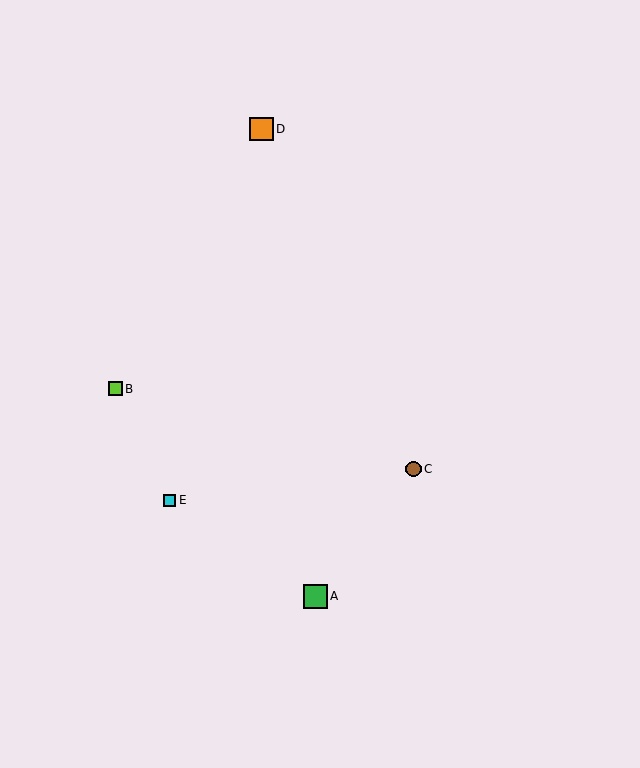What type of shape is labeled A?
Shape A is a green square.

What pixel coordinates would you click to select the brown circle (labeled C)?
Click at (414, 469) to select the brown circle C.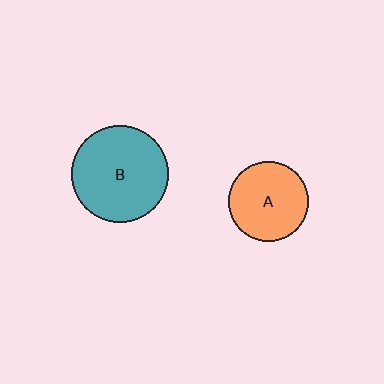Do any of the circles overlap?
No, none of the circles overlap.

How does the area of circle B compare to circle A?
Approximately 1.5 times.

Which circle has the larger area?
Circle B (teal).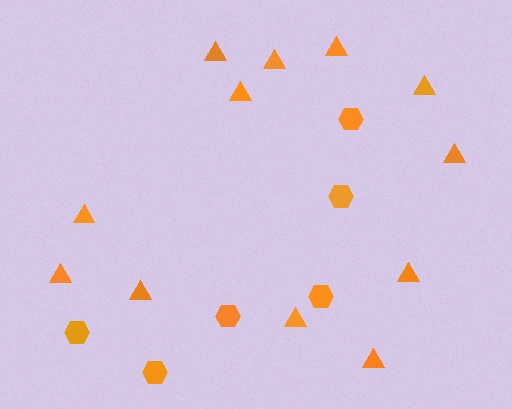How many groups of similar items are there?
There are 2 groups: one group of hexagons (6) and one group of triangles (12).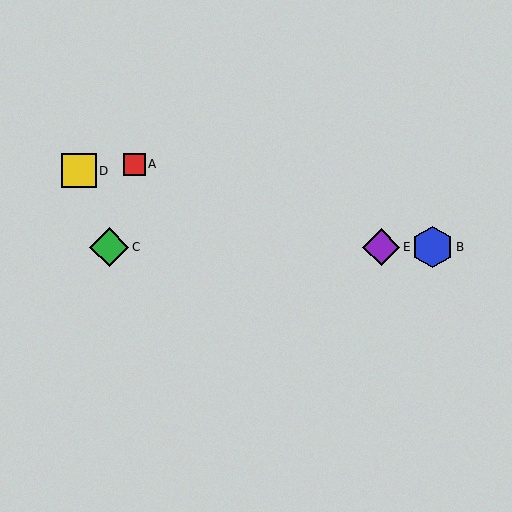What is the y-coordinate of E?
Object E is at y≈247.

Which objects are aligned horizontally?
Objects B, C, E are aligned horizontally.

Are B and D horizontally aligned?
No, B is at y≈247 and D is at y≈171.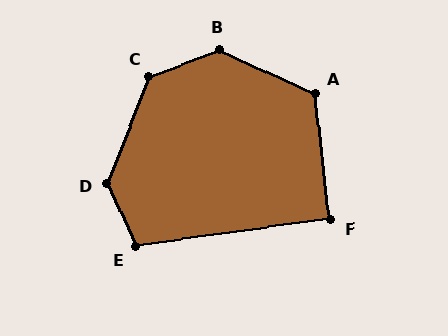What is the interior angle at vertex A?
Approximately 121 degrees (obtuse).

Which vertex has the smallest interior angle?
F, at approximately 91 degrees.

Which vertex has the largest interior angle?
B, at approximately 135 degrees.